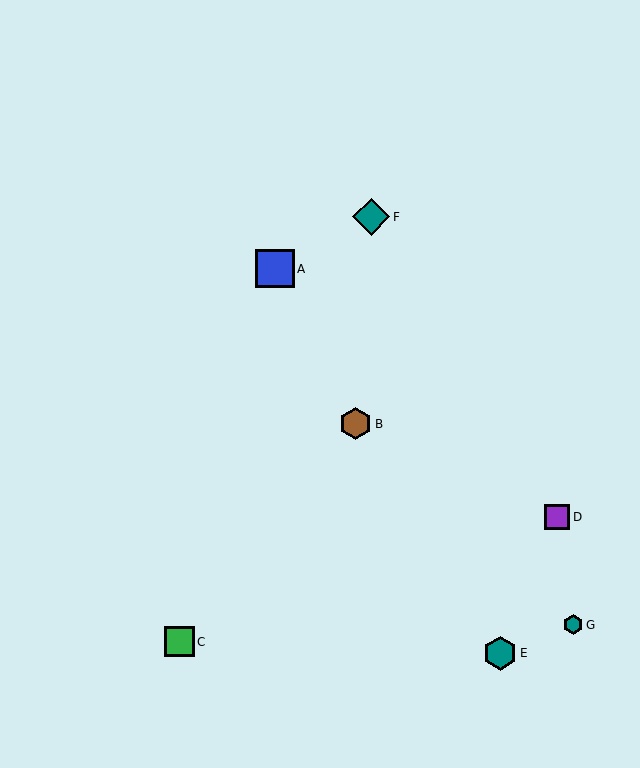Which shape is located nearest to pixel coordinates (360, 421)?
The brown hexagon (labeled B) at (356, 424) is nearest to that location.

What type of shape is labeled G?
Shape G is a teal hexagon.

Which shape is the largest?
The blue square (labeled A) is the largest.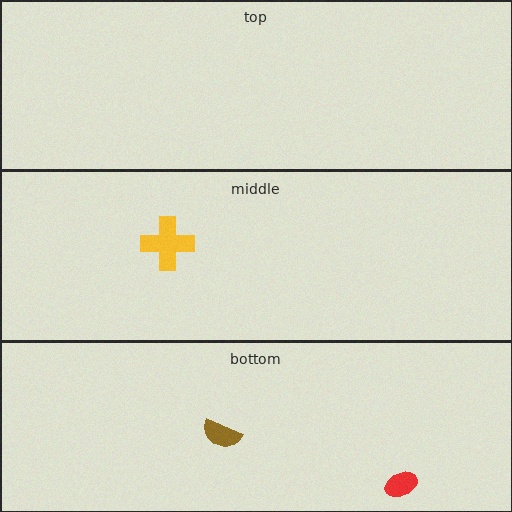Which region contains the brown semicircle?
The bottom region.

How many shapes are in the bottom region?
2.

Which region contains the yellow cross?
The middle region.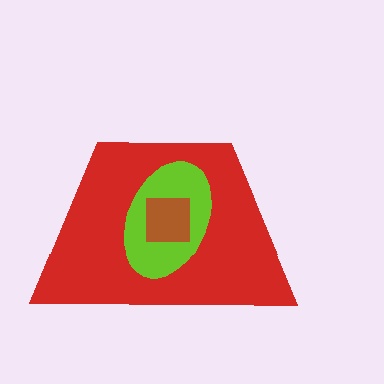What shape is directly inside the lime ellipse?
The brown square.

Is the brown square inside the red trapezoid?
Yes.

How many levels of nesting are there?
3.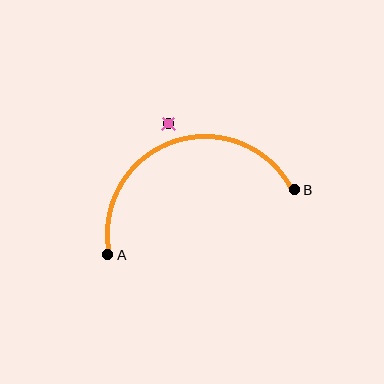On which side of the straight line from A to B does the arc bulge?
The arc bulges above the straight line connecting A and B.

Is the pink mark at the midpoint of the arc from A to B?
No — the pink mark does not lie on the arc at all. It sits slightly outside the curve.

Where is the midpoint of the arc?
The arc midpoint is the point on the curve farthest from the straight line joining A and B. It sits above that line.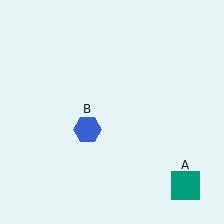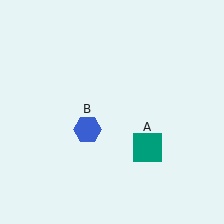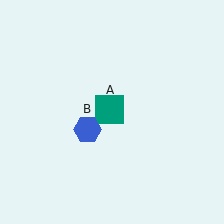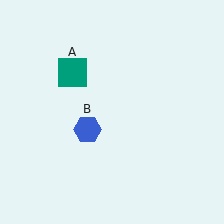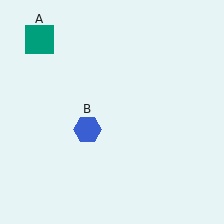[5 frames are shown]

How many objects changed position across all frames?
1 object changed position: teal square (object A).